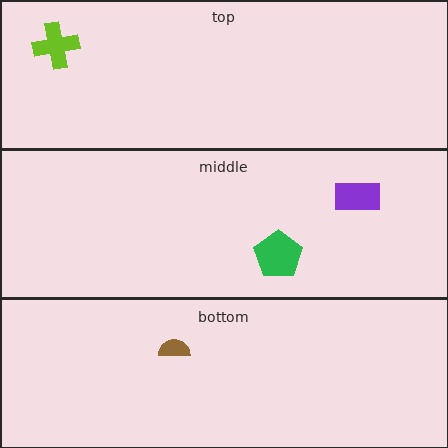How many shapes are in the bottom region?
1.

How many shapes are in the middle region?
2.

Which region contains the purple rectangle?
The middle region.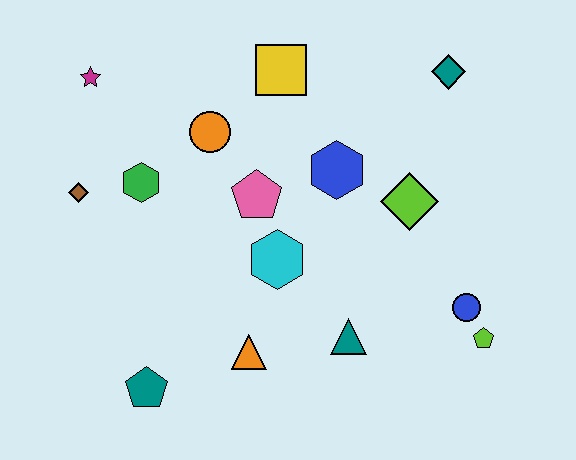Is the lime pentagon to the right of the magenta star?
Yes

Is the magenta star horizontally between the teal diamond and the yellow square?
No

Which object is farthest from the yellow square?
The teal pentagon is farthest from the yellow square.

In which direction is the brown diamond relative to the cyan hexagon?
The brown diamond is to the left of the cyan hexagon.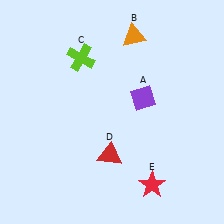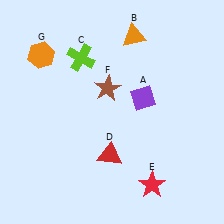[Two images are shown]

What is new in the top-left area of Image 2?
An orange hexagon (G) was added in the top-left area of Image 2.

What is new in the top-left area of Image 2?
A brown star (F) was added in the top-left area of Image 2.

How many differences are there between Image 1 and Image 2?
There are 2 differences between the two images.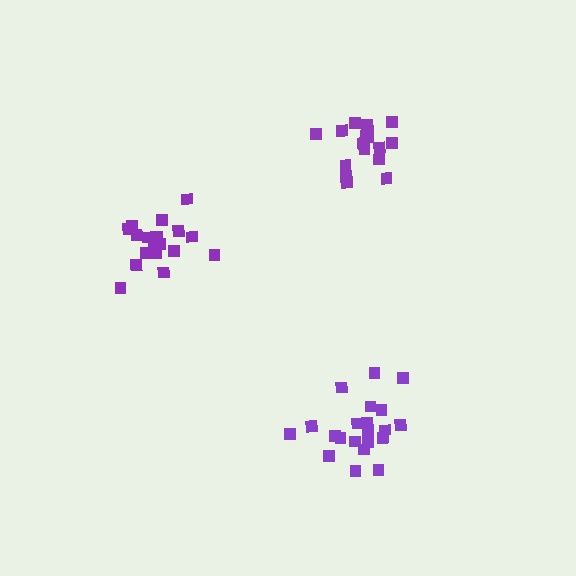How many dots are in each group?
Group 1: 19 dots, Group 2: 21 dots, Group 3: 18 dots (58 total).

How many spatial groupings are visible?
There are 3 spatial groupings.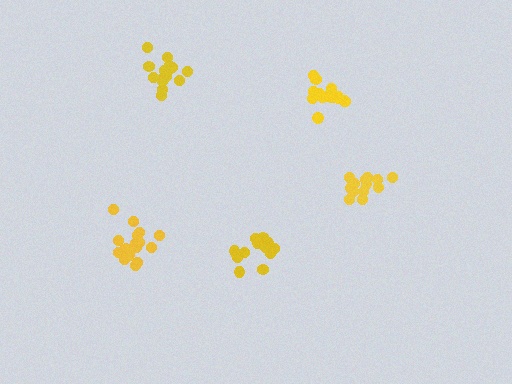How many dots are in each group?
Group 1: 16 dots, Group 2: 13 dots, Group 3: 17 dots, Group 4: 13 dots, Group 5: 15 dots (74 total).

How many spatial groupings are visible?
There are 5 spatial groupings.